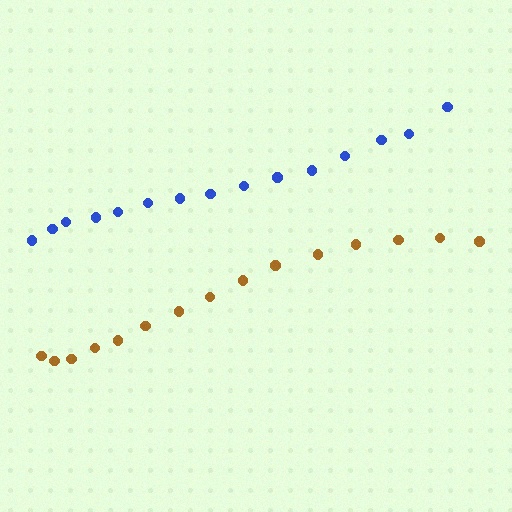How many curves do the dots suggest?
There are 2 distinct paths.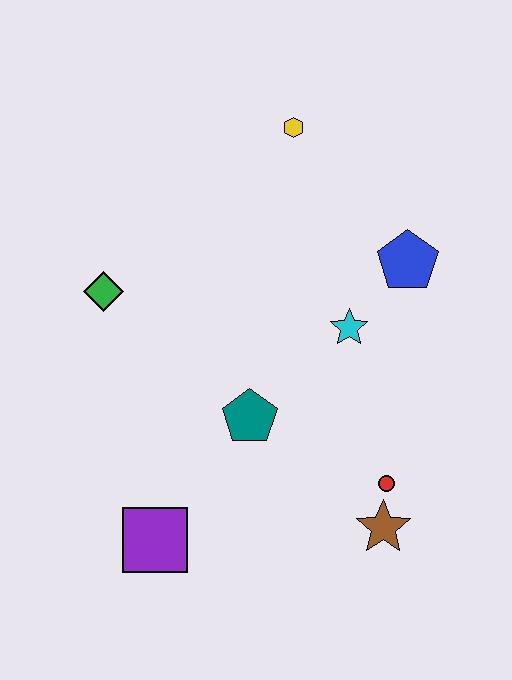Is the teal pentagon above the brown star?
Yes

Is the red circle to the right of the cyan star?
Yes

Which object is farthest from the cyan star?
The purple square is farthest from the cyan star.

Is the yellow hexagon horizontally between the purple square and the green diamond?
No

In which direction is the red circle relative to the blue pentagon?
The red circle is below the blue pentagon.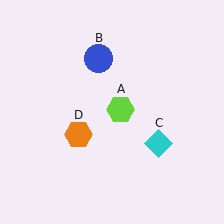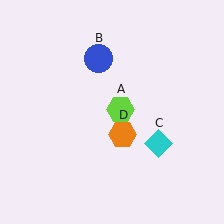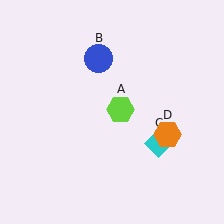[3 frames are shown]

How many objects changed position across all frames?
1 object changed position: orange hexagon (object D).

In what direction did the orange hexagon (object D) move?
The orange hexagon (object D) moved right.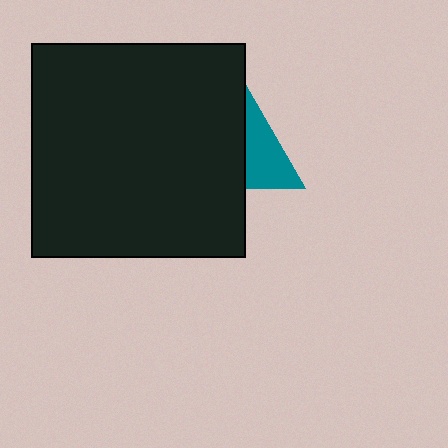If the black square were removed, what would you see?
You would see the complete teal triangle.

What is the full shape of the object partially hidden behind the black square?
The partially hidden object is a teal triangle.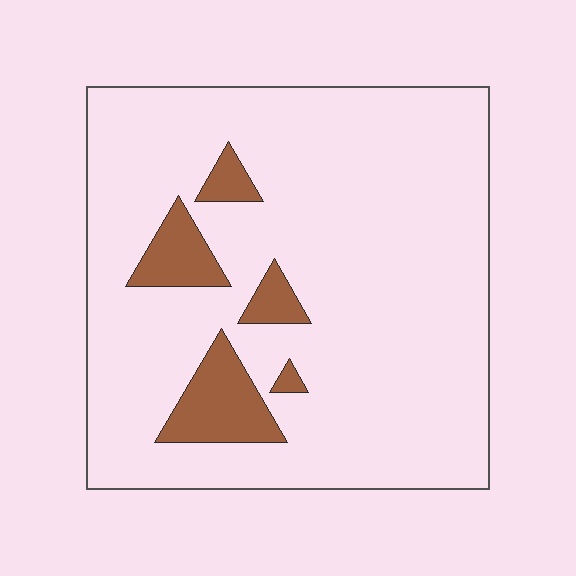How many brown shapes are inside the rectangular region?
5.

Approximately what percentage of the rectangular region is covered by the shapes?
Approximately 10%.